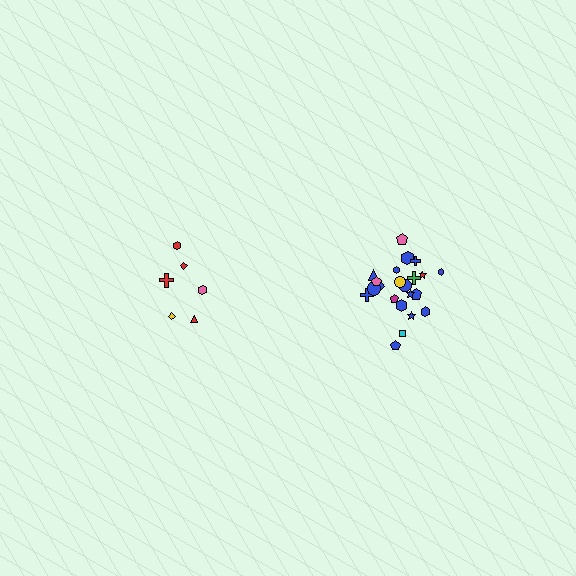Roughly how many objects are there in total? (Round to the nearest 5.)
Roughly 30 objects in total.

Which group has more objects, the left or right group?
The right group.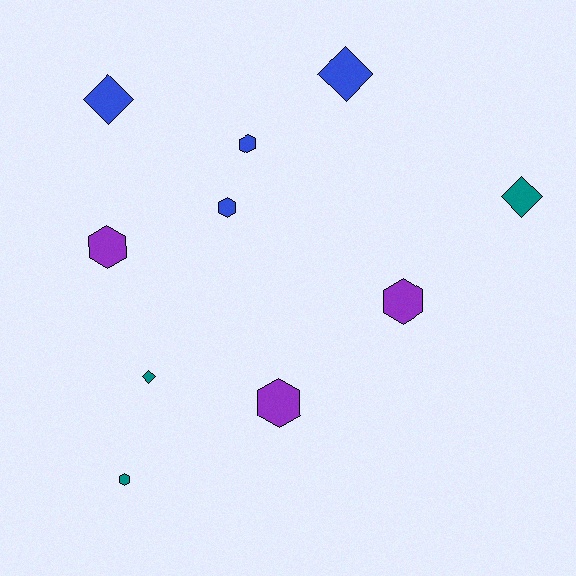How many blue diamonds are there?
There are 2 blue diamonds.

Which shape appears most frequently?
Hexagon, with 6 objects.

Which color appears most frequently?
Blue, with 4 objects.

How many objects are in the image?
There are 10 objects.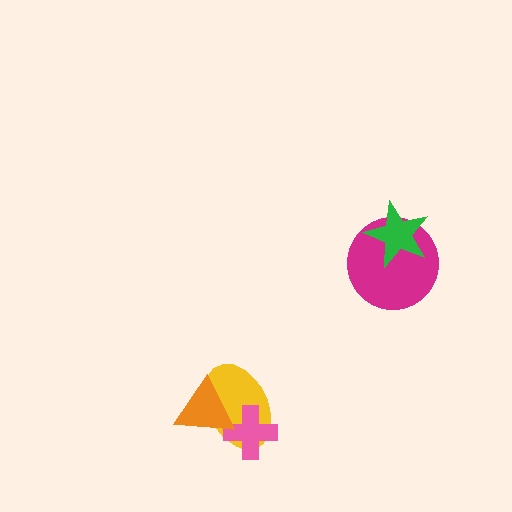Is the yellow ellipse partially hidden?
Yes, it is partially covered by another shape.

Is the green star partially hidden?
No, no other shape covers it.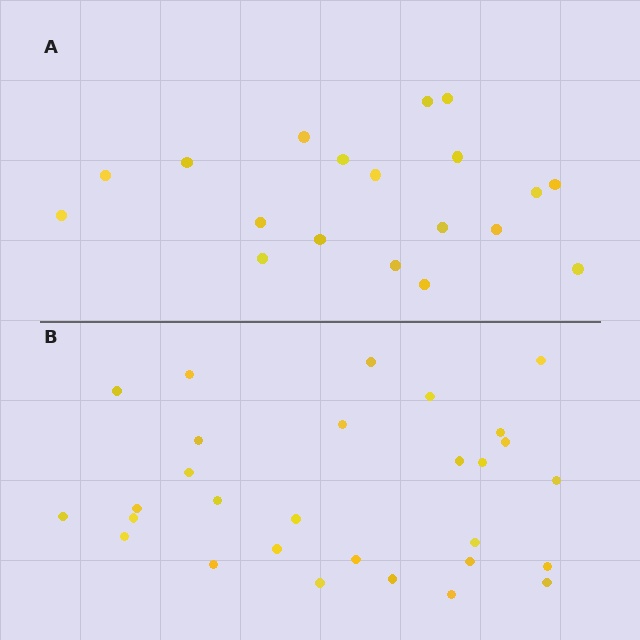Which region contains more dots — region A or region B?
Region B (the bottom region) has more dots.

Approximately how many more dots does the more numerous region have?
Region B has roughly 10 or so more dots than region A.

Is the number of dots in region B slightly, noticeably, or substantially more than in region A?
Region B has substantially more. The ratio is roughly 1.5 to 1.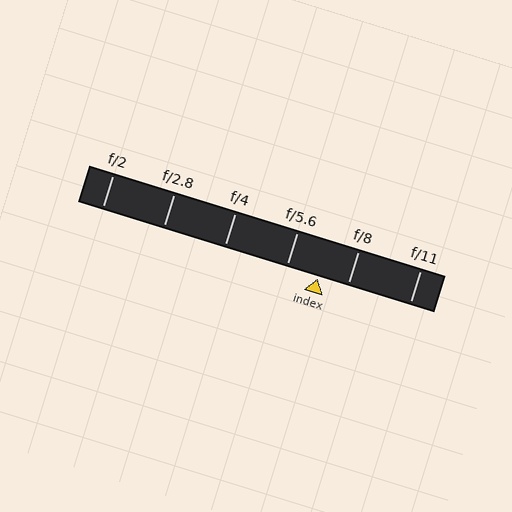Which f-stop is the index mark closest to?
The index mark is closest to f/8.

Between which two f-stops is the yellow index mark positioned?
The index mark is between f/5.6 and f/8.